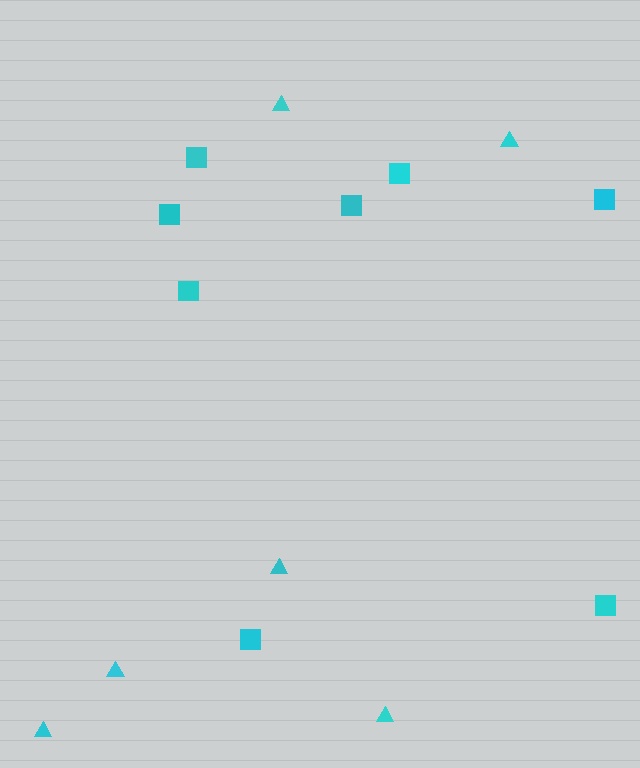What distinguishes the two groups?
There are 2 groups: one group of triangles (6) and one group of squares (8).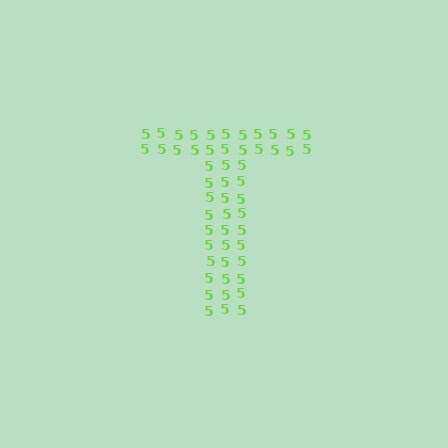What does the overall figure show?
The overall figure shows the letter T.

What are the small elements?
The small elements are digit 5's.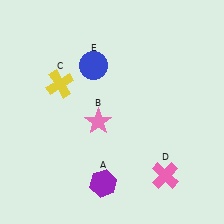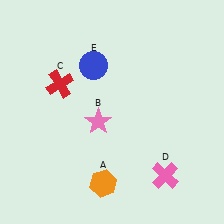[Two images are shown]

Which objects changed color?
A changed from purple to orange. C changed from yellow to red.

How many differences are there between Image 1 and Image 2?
There are 2 differences between the two images.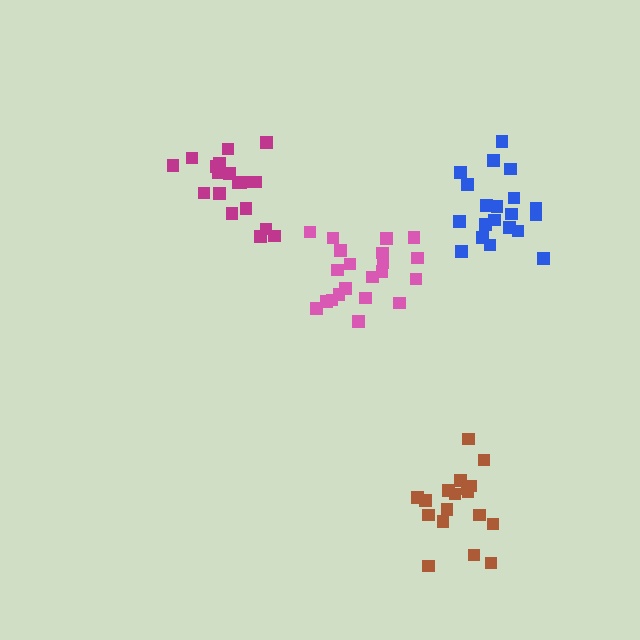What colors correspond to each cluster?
The clusters are colored: blue, brown, pink, magenta.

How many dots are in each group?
Group 1: 20 dots, Group 2: 18 dots, Group 3: 21 dots, Group 4: 19 dots (78 total).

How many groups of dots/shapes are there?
There are 4 groups.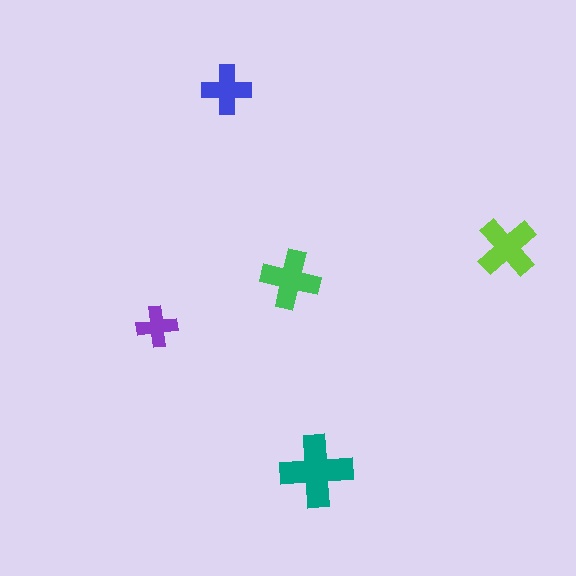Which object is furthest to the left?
The purple cross is leftmost.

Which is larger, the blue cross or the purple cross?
The blue one.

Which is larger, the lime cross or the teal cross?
The teal one.